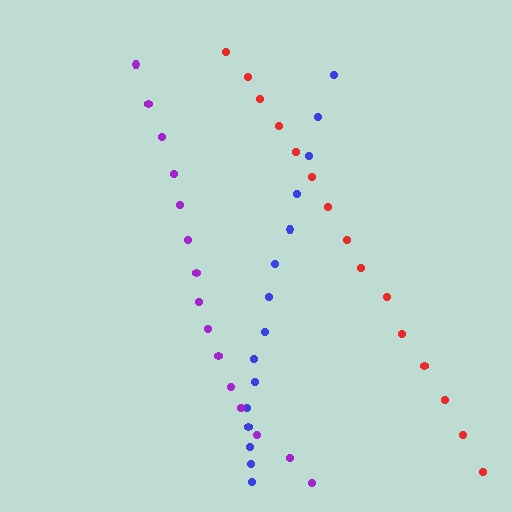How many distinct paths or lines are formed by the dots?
There are 3 distinct paths.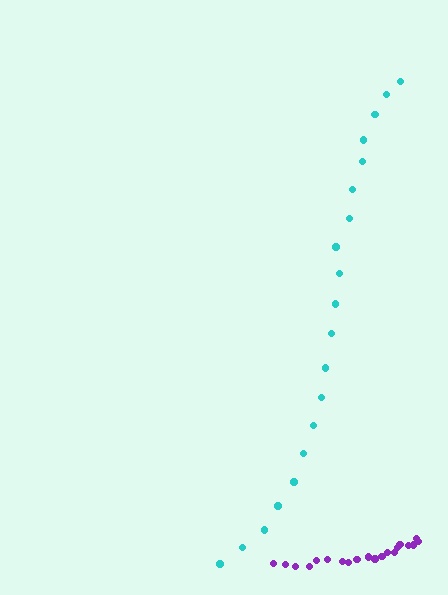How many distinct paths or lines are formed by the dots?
There are 2 distinct paths.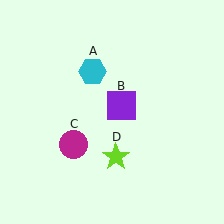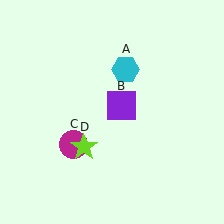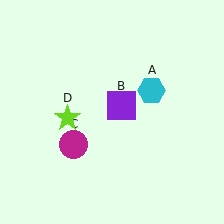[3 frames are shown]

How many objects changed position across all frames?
2 objects changed position: cyan hexagon (object A), lime star (object D).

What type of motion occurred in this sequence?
The cyan hexagon (object A), lime star (object D) rotated clockwise around the center of the scene.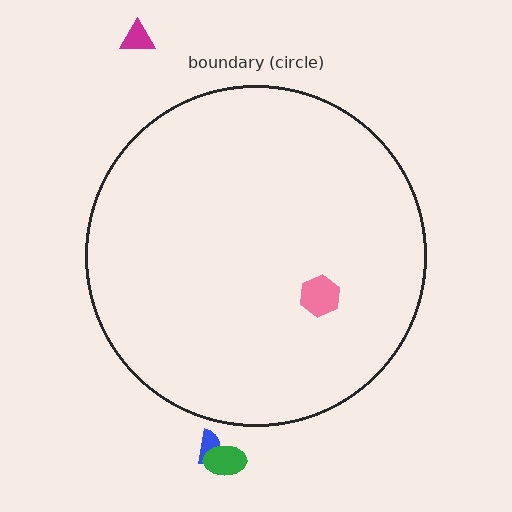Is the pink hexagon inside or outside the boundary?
Inside.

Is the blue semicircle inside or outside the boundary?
Outside.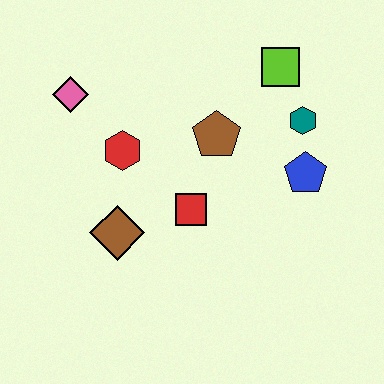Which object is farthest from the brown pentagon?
The pink diamond is farthest from the brown pentagon.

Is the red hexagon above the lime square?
No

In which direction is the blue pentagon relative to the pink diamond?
The blue pentagon is to the right of the pink diamond.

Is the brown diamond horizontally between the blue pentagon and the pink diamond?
Yes